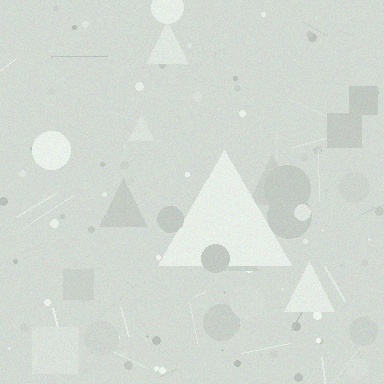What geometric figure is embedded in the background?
A triangle is embedded in the background.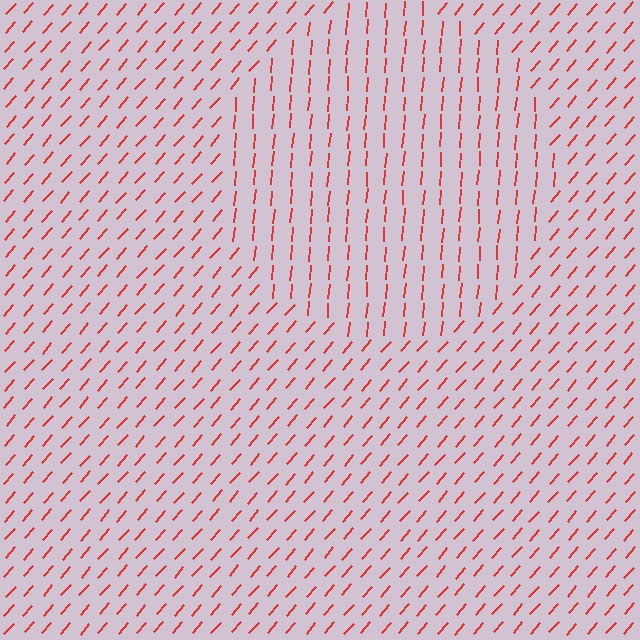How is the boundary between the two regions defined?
The boundary is defined purely by a change in line orientation (approximately 36 degrees difference). All lines are the same color and thickness.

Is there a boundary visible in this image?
Yes, there is a texture boundary formed by a change in line orientation.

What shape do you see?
I see a circle.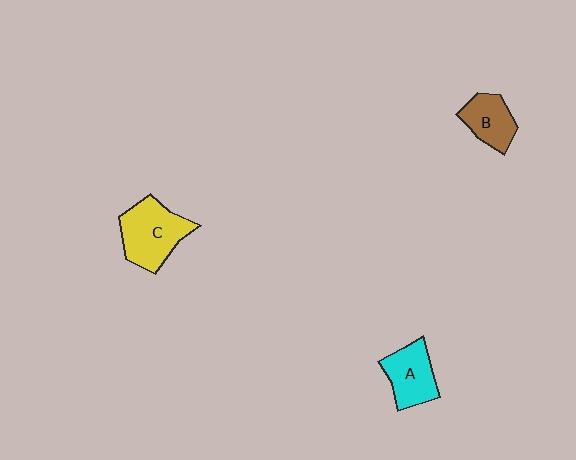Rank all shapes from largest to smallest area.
From largest to smallest: C (yellow), A (cyan), B (brown).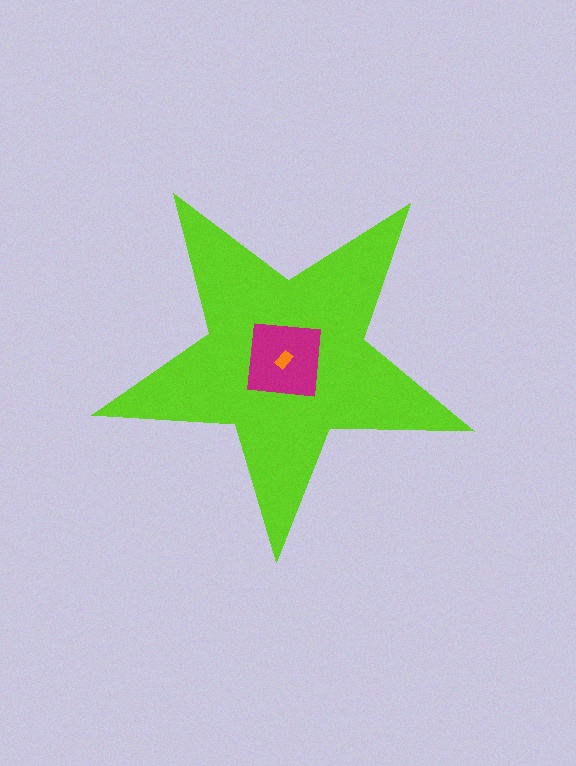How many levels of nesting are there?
3.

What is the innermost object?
The orange rectangle.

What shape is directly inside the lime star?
The magenta square.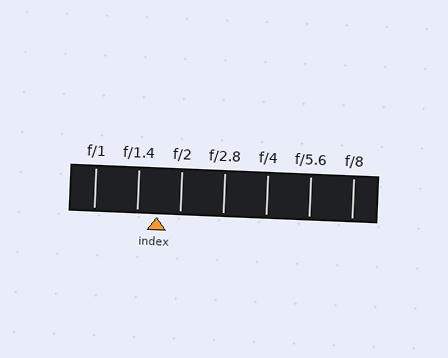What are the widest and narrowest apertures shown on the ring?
The widest aperture shown is f/1 and the narrowest is f/8.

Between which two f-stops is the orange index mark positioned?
The index mark is between f/1.4 and f/2.